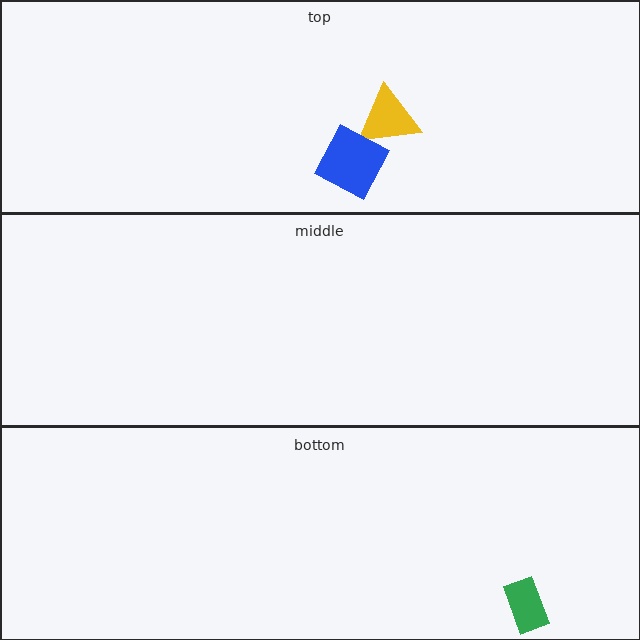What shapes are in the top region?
The yellow triangle, the blue square.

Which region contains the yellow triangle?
The top region.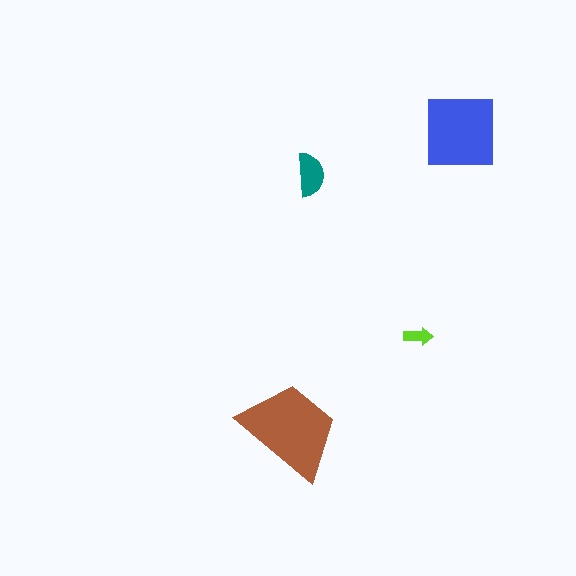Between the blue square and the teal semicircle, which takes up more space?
The blue square.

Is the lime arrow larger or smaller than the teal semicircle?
Smaller.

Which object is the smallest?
The lime arrow.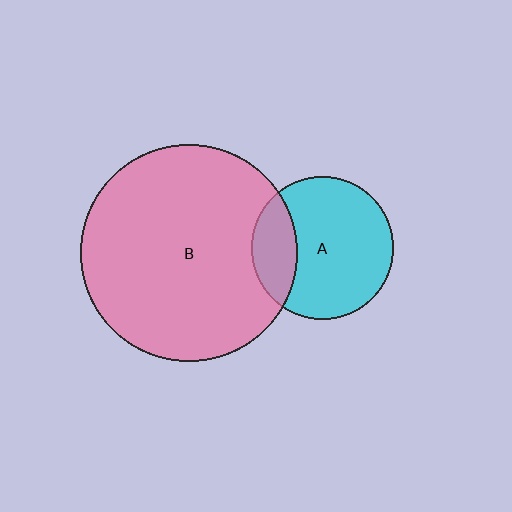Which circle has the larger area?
Circle B (pink).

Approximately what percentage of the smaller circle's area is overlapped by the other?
Approximately 25%.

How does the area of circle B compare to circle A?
Approximately 2.3 times.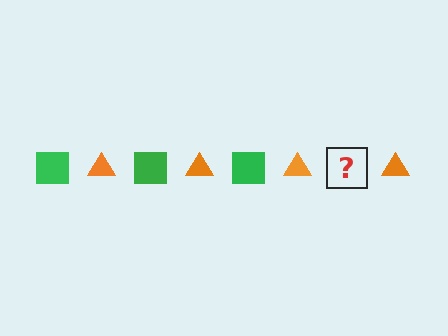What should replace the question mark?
The question mark should be replaced with a green square.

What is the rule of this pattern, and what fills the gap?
The rule is that the pattern alternates between green square and orange triangle. The gap should be filled with a green square.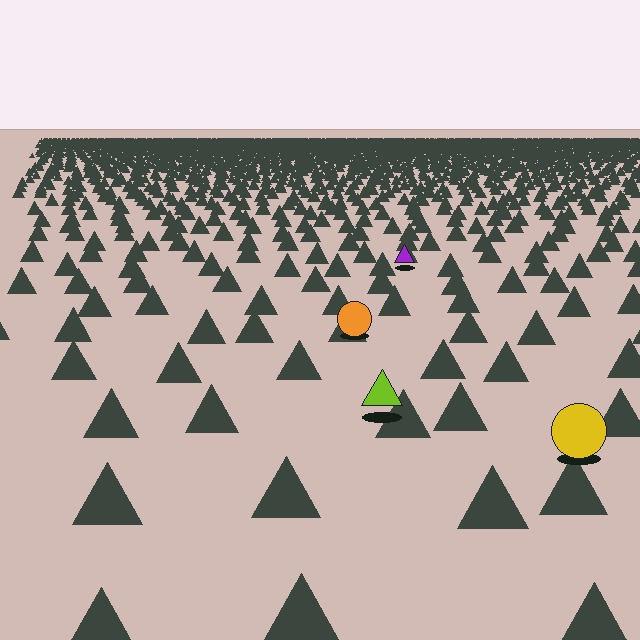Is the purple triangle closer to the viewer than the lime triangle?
No. The lime triangle is closer — you can tell from the texture gradient: the ground texture is coarser near it.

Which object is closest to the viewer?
The yellow circle is closest. The texture marks near it are larger and more spread out.